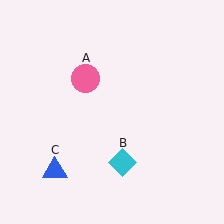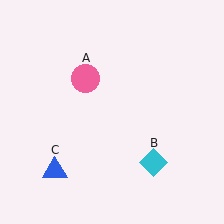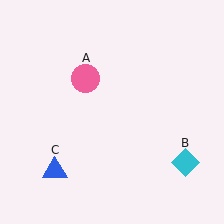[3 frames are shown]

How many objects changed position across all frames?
1 object changed position: cyan diamond (object B).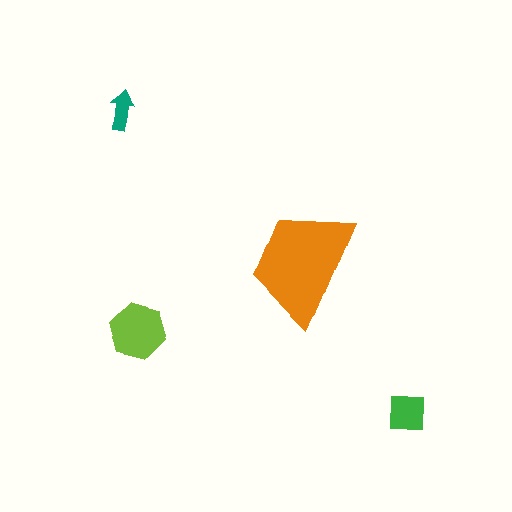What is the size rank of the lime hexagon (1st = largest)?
2nd.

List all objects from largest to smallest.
The orange trapezoid, the lime hexagon, the green square, the teal arrow.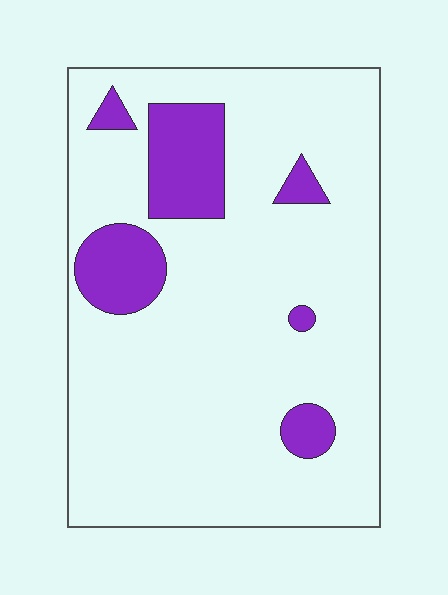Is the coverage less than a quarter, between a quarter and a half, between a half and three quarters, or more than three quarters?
Less than a quarter.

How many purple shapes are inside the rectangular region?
6.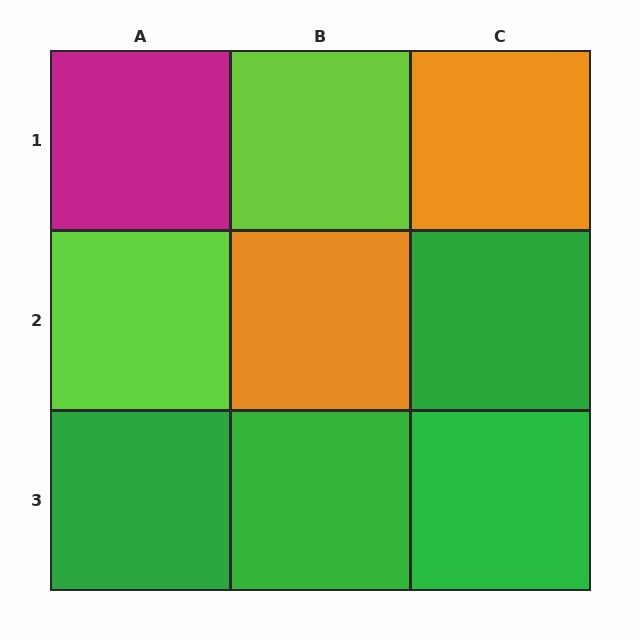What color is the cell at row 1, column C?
Orange.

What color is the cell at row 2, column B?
Orange.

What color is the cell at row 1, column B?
Lime.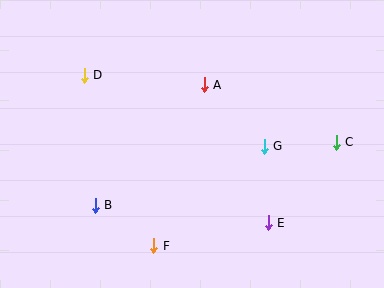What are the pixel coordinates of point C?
Point C is at (336, 142).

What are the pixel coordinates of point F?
Point F is at (154, 246).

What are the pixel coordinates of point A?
Point A is at (204, 85).